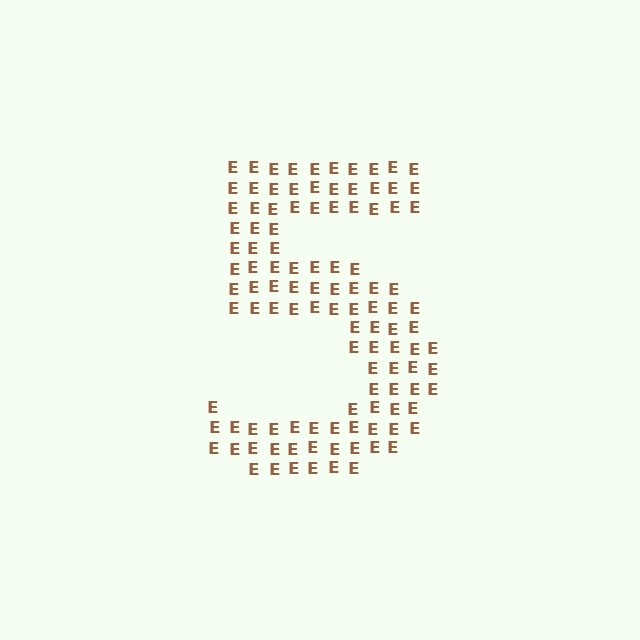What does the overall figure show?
The overall figure shows the digit 5.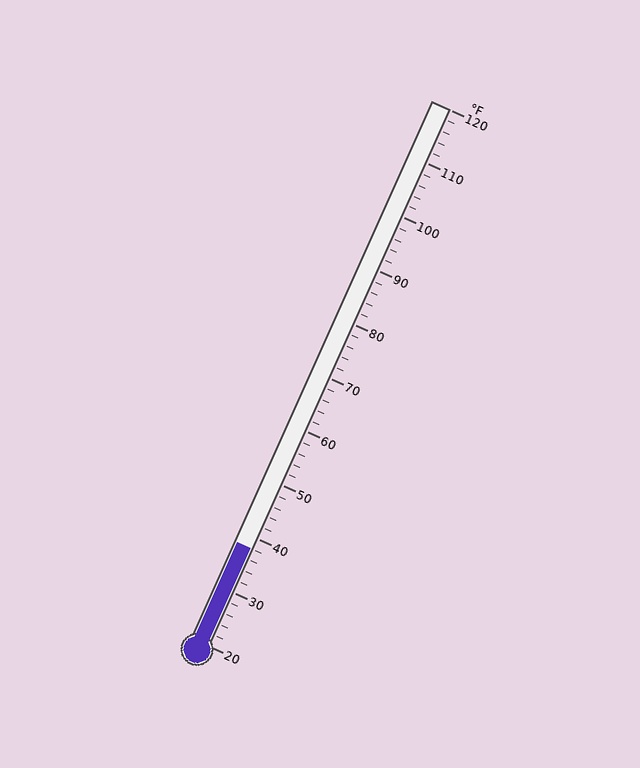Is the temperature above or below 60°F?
The temperature is below 60°F.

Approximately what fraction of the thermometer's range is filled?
The thermometer is filled to approximately 20% of its range.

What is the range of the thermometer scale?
The thermometer scale ranges from 20°F to 120°F.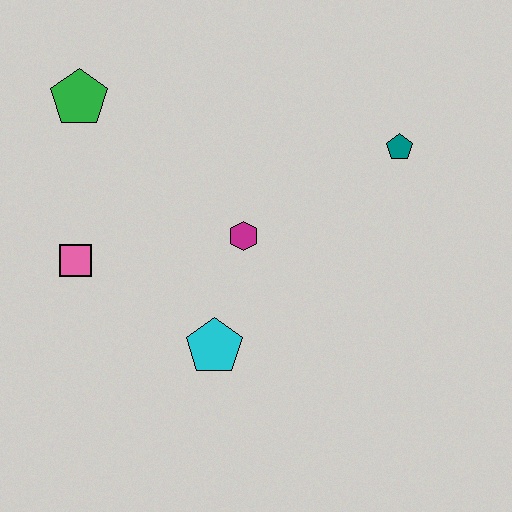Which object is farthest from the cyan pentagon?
The green pentagon is farthest from the cyan pentagon.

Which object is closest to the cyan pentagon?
The magenta hexagon is closest to the cyan pentagon.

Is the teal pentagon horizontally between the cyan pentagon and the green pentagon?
No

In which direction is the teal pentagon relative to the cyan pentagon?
The teal pentagon is above the cyan pentagon.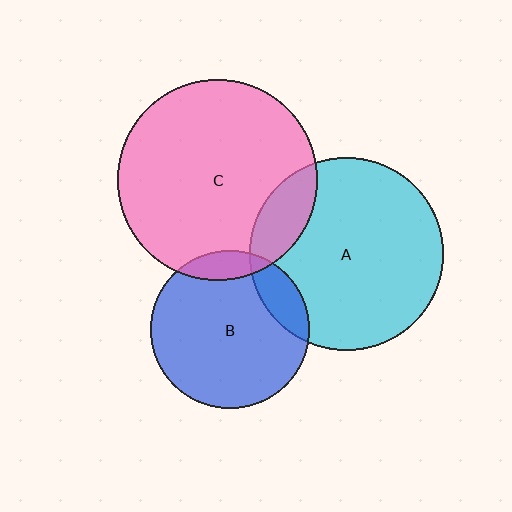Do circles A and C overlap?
Yes.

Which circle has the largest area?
Circle C (pink).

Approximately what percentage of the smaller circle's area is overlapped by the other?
Approximately 15%.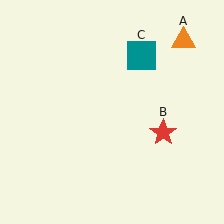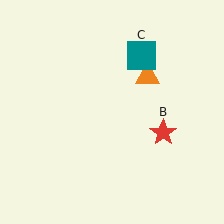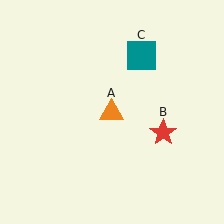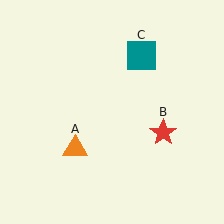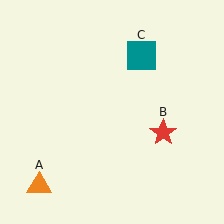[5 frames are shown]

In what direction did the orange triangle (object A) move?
The orange triangle (object A) moved down and to the left.